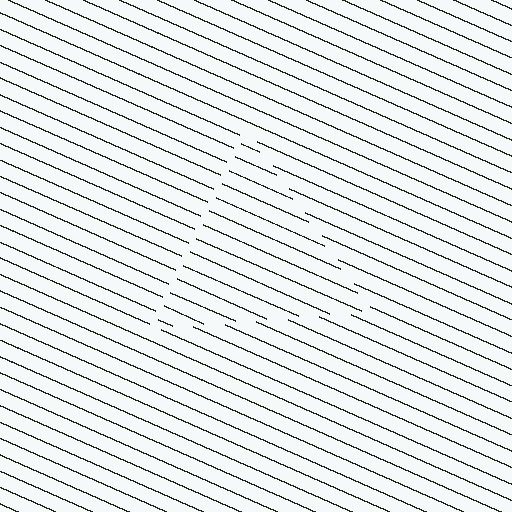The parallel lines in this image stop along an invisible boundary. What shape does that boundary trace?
An illusory triangle. The interior of the shape contains the same grating, shifted by half a period — the contour is defined by the phase discontinuity where line-ends from the inner and outer gratings abut.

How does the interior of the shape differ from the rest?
The interior of the shape contains the same grating, shifted by half a period — the contour is defined by the phase discontinuity where line-ends from the inner and outer gratings abut.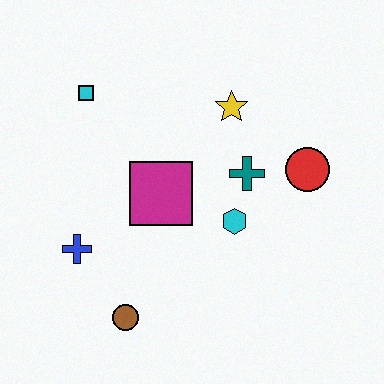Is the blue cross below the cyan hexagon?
Yes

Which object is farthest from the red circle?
The blue cross is farthest from the red circle.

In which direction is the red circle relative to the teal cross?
The red circle is to the right of the teal cross.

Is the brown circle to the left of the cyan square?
No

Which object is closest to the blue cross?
The brown circle is closest to the blue cross.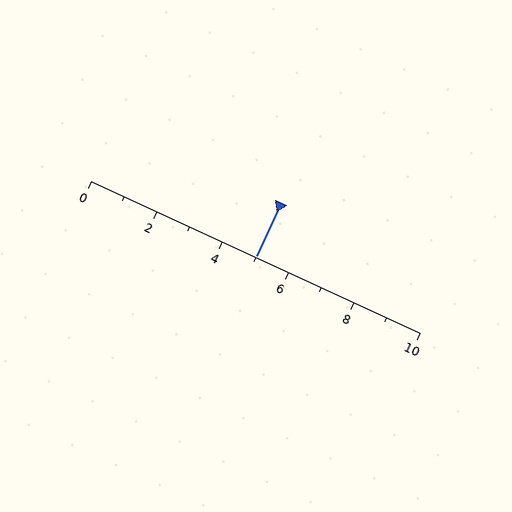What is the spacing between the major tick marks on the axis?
The major ticks are spaced 2 apart.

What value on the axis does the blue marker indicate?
The marker indicates approximately 5.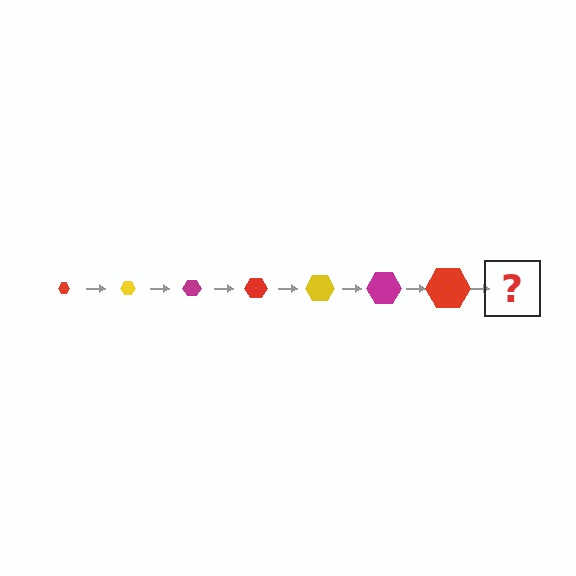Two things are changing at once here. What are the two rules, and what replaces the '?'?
The two rules are that the hexagon grows larger each step and the color cycles through red, yellow, and magenta. The '?' should be a yellow hexagon, larger than the previous one.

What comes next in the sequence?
The next element should be a yellow hexagon, larger than the previous one.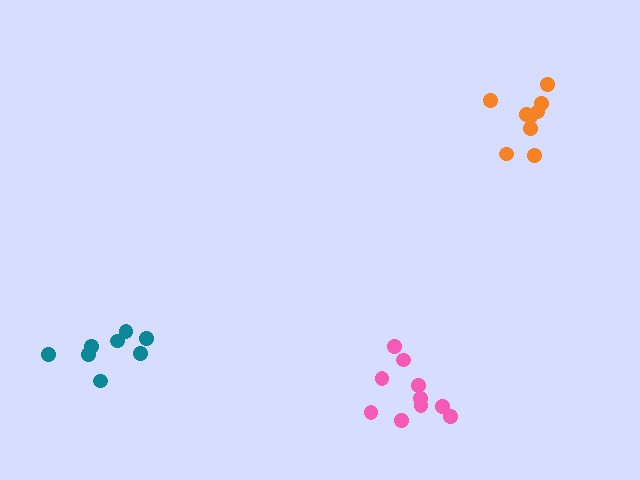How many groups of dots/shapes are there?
There are 3 groups.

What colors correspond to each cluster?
The clusters are colored: teal, orange, pink.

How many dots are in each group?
Group 1: 8 dots, Group 2: 9 dots, Group 3: 10 dots (27 total).